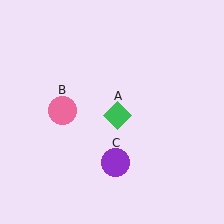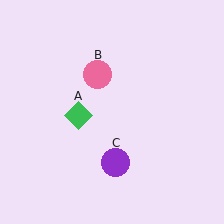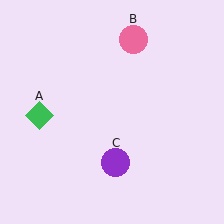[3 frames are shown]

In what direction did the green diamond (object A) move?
The green diamond (object A) moved left.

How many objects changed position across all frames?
2 objects changed position: green diamond (object A), pink circle (object B).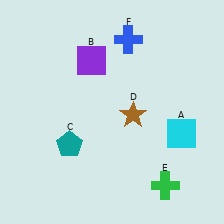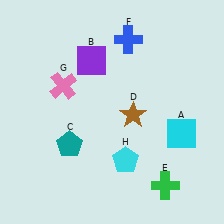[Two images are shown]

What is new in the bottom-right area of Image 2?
A cyan pentagon (H) was added in the bottom-right area of Image 2.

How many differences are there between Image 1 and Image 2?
There are 2 differences between the two images.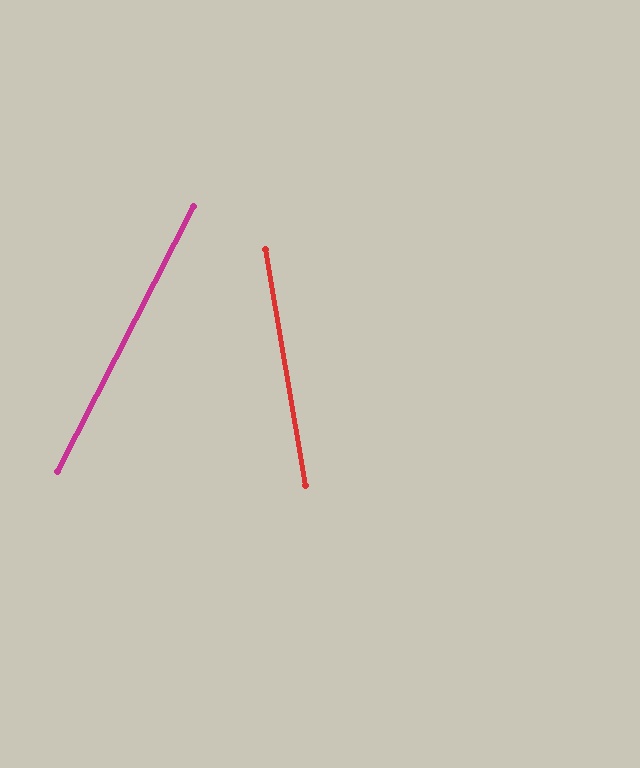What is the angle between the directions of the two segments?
Approximately 37 degrees.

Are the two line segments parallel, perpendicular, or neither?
Neither parallel nor perpendicular — they differ by about 37°.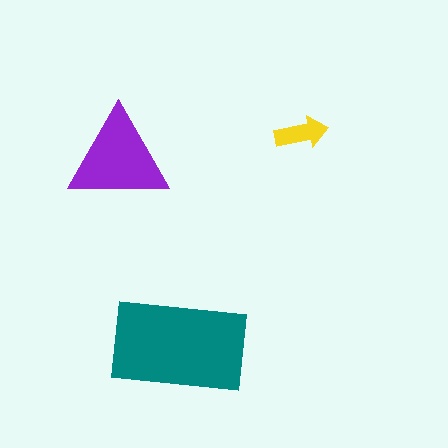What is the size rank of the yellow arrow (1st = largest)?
3rd.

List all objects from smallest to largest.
The yellow arrow, the purple triangle, the teal rectangle.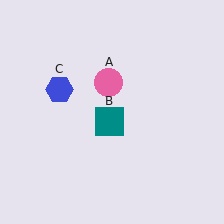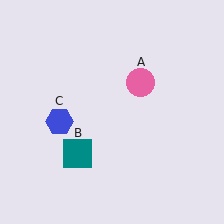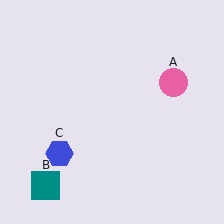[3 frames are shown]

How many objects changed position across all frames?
3 objects changed position: pink circle (object A), teal square (object B), blue hexagon (object C).